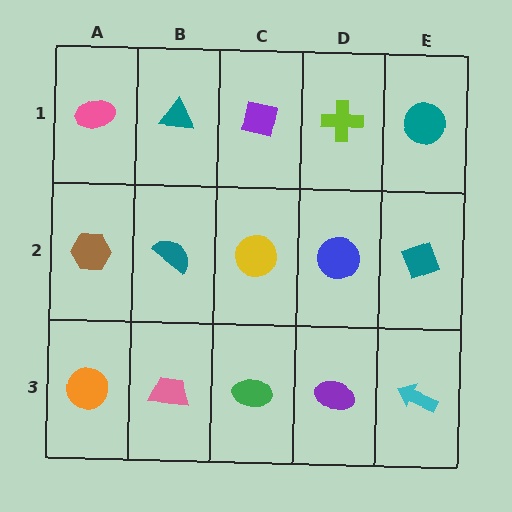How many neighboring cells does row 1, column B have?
3.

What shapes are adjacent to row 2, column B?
A teal triangle (row 1, column B), a pink trapezoid (row 3, column B), a brown hexagon (row 2, column A), a yellow circle (row 2, column C).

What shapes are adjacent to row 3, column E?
A teal diamond (row 2, column E), a purple ellipse (row 3, column D).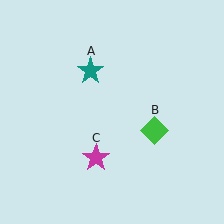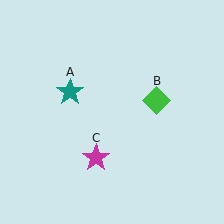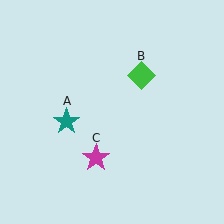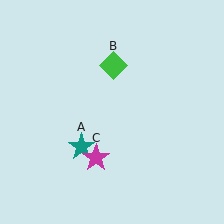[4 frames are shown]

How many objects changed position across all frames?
2 objects changed position: teal star (object A), green diamond (object B).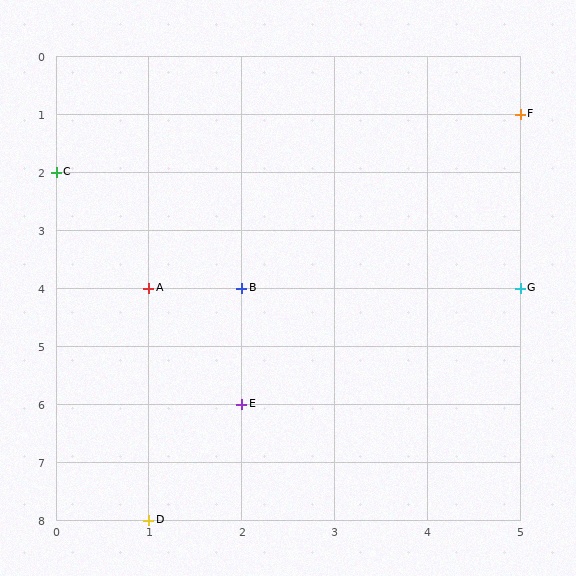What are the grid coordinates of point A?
Point A is at grid coordinates (1, 4).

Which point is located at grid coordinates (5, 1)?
Point F is at (5, 1).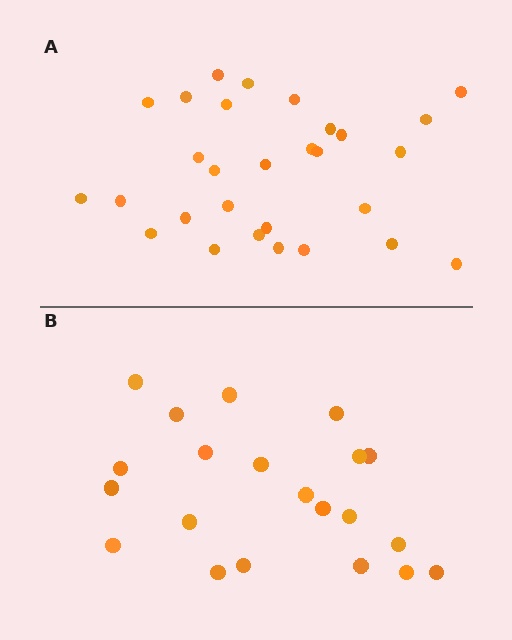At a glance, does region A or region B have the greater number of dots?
Region A (the top region) has more dots.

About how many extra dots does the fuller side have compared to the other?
Region A has roughly 8 or so more dots than region B.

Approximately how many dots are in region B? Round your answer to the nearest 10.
About 20 dots. (The exact count is 21, which rounds to 20.)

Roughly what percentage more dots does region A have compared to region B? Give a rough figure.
About 40% more.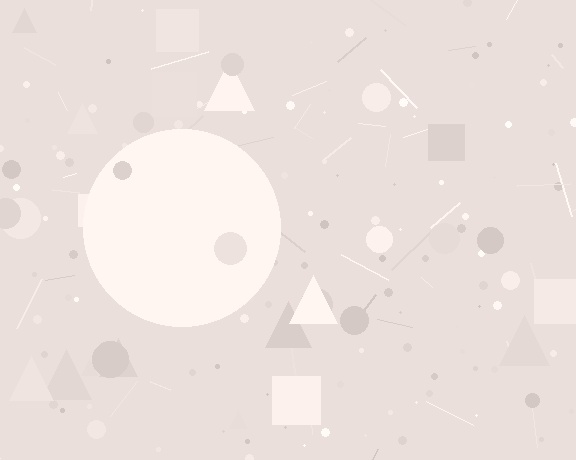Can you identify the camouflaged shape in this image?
The camouflaged shape is a circle.